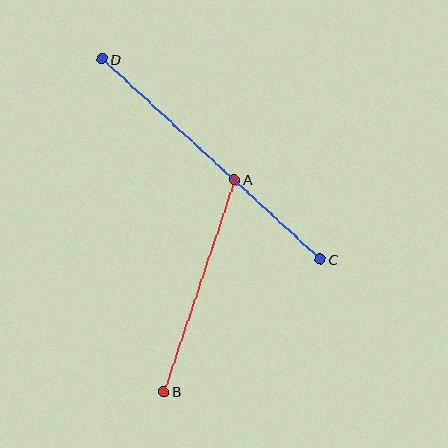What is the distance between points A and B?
The distance is approximately 224 pixels.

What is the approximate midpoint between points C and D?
The midpoint is at approximately (211, 159) pixels.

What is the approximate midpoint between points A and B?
The midpoint is at approximately (200, 286) pixels.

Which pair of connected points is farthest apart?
Points C and D are farthest apart.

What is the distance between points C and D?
The distance is approximately 296 pixels.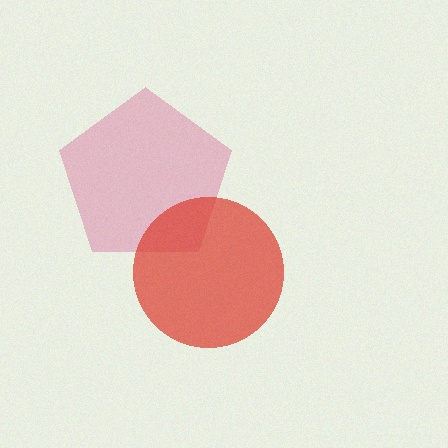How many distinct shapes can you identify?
There are 2 distinct shapes: a pink pentagon, a red circle.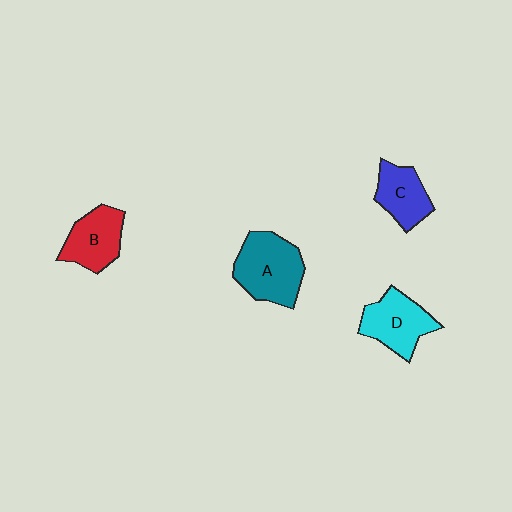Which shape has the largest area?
Shape A (teal).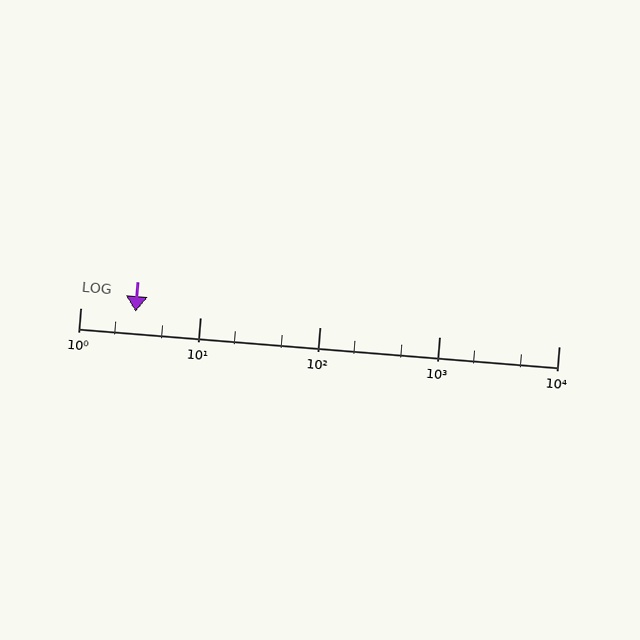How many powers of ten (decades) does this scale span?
The scale spans 4 decades, from 1 to 10000.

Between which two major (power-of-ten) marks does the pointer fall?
The pointer is between 1 and 10.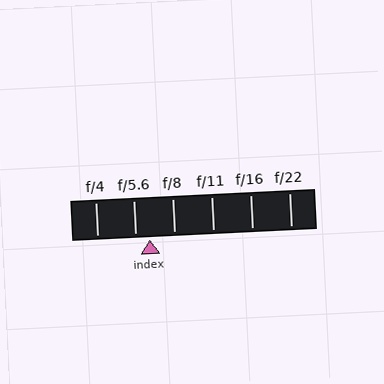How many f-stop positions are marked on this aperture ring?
There are 6 f-stop positions marked.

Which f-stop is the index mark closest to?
The index mark is closest to f/5.6.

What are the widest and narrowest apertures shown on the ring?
The widest aperture shown is f/4 and the narrowest is f/22.